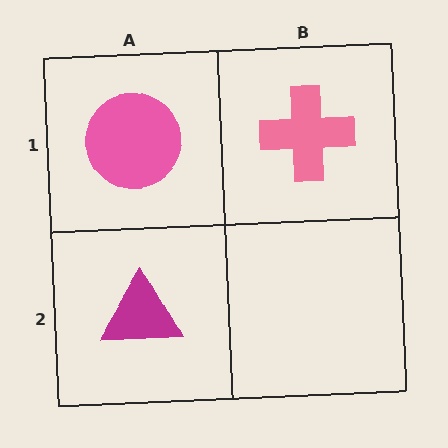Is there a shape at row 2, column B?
No, that cell is empty.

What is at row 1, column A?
A pink circle.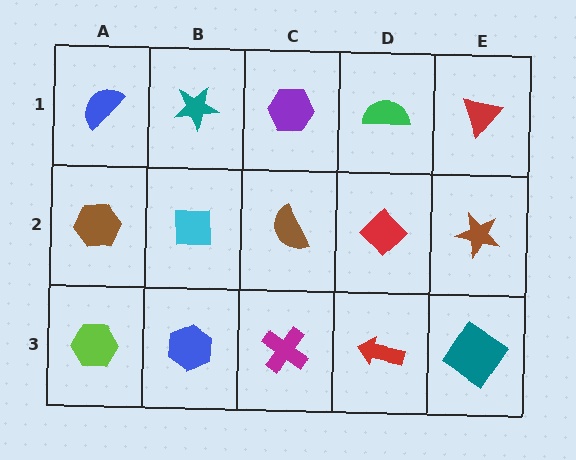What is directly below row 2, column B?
A blue hexagon.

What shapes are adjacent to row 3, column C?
A brown semicircle (row 2, column C), a blue hexagon (row 3, column B), a red arrow (row 3, column D).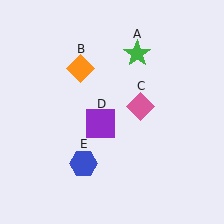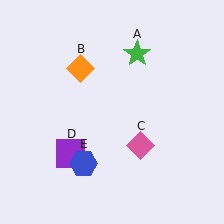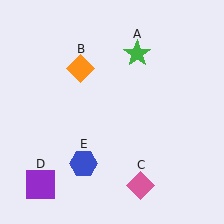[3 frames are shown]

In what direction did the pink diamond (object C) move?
The pink diamond (object C) moved down.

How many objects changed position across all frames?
2 objects changed position: pink diamond (object C), purple square (object D).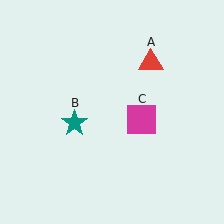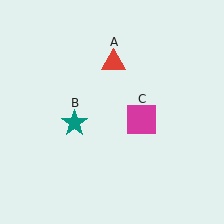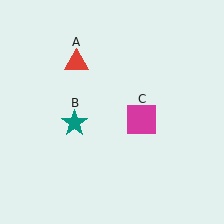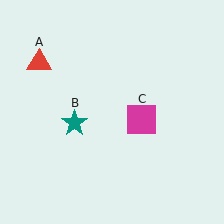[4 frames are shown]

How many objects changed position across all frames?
1 object changed position: red triangle (object A).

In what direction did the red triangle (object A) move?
The red triangle (object A) moved left.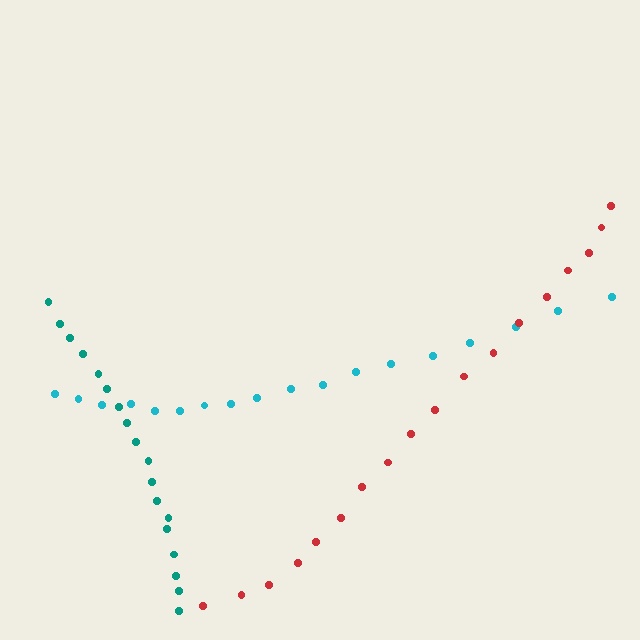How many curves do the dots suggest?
There are 3 distinct paths.